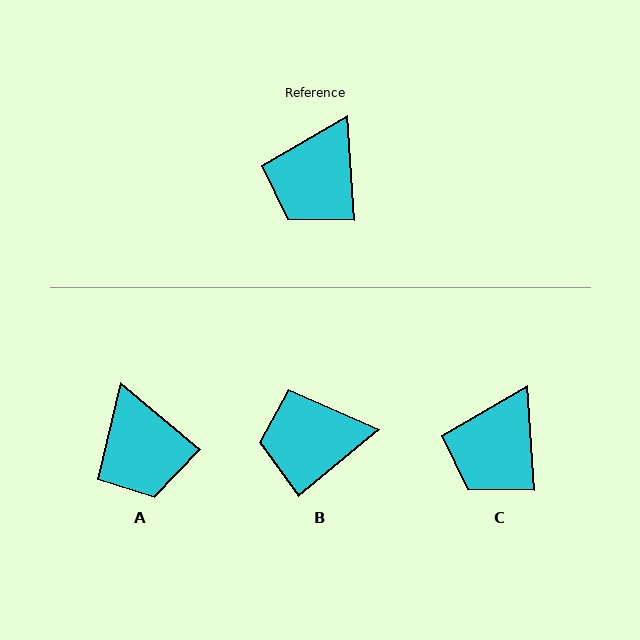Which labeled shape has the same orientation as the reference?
C.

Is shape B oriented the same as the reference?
No, it is off by about 54 degrees.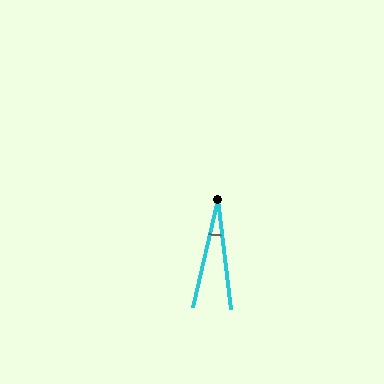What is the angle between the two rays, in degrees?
Approximately 20 degrees.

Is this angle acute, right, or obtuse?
It is acute.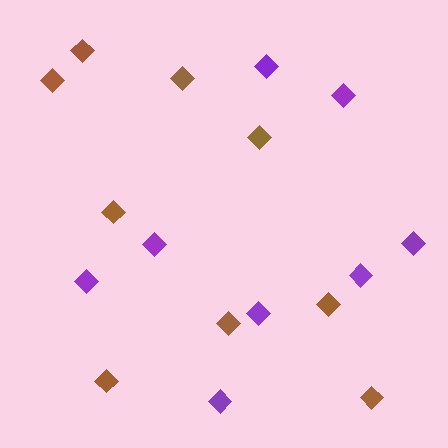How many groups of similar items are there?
There are 2 groups: one group of brown diamonds (9) and one group of purple diamonds (8).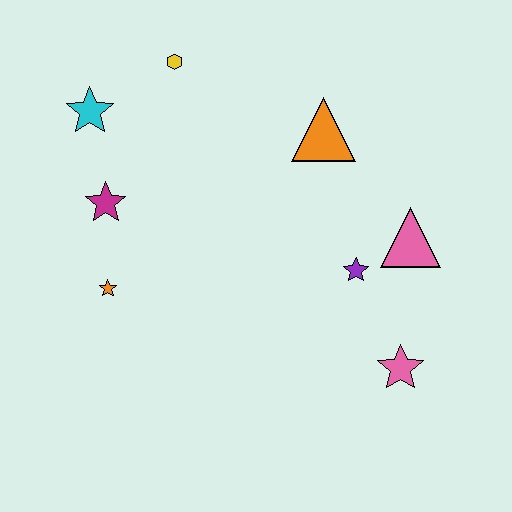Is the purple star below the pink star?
No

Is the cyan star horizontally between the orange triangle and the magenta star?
No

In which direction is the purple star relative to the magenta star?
The purple star is to the right of the magenta star.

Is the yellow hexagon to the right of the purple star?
No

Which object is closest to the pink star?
The purple star is closest to the pink star.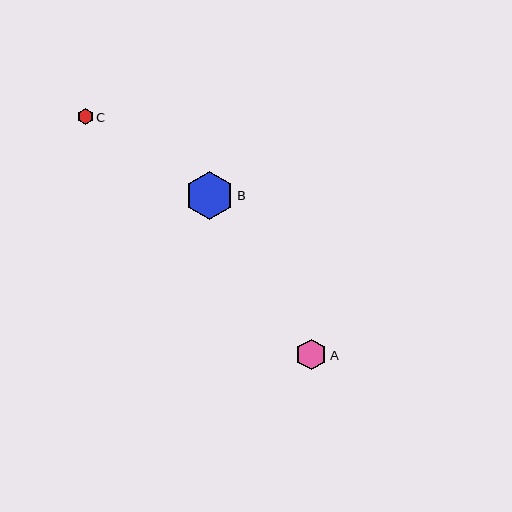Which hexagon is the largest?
Hexagon B is the largest with a size of approximately 48 pixels.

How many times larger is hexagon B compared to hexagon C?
Hexagon B is approximately 3.0 times the size of hexagon C.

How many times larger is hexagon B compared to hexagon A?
Hexagon B is approximately 1.6 times the size of hexagon A.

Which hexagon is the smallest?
Hexagon C is the smallest with a size of approximately 16 pixels.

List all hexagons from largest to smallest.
From largest to smallest: B, A, C.